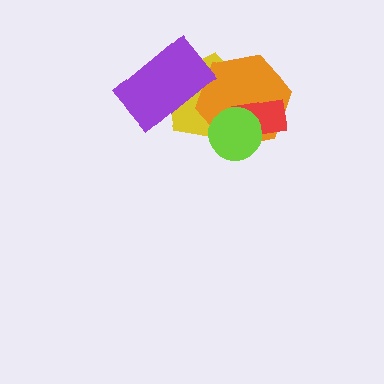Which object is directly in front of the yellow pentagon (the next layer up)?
The orange hexagon is directly in front of the yellow pentagon.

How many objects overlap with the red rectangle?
3 objects overlap with the red rectangle.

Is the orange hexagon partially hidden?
Yes, it is partially covered by another shape.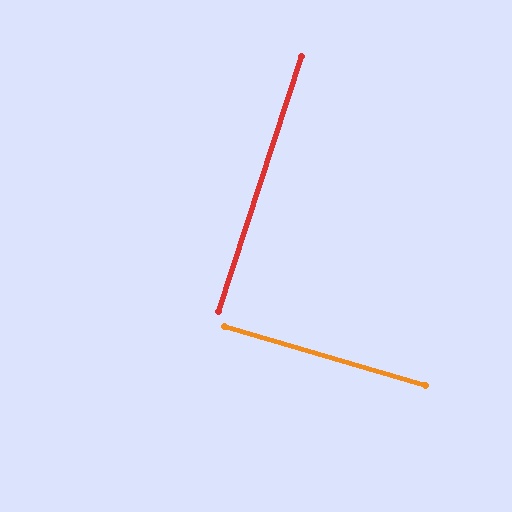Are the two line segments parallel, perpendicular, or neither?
Perpendicular — they meet at approximately 88°.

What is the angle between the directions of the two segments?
Approximately 88 degrees.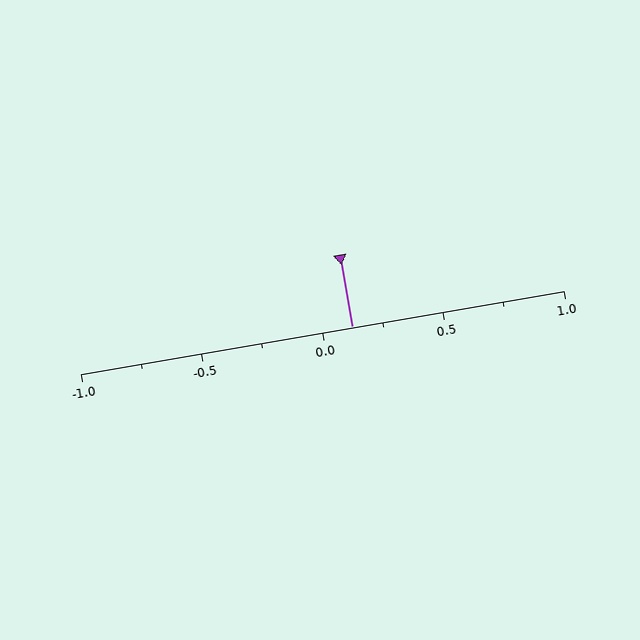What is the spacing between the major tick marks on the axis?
The major ticks are spaced 0.5 apart.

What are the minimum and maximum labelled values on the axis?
The axis runs from -1.0 to 1.0.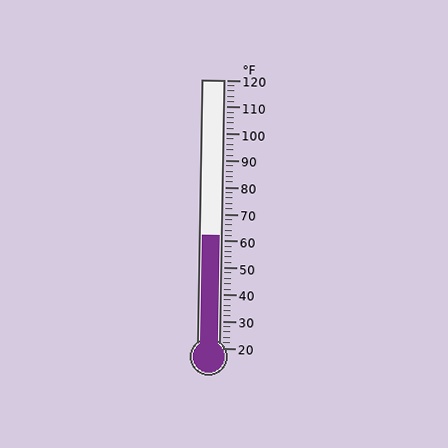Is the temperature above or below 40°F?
The temperature is above 40°F.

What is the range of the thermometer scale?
The thermometer scale ranges from 20°F to 120°F.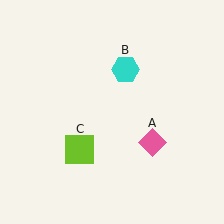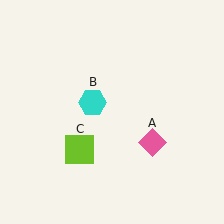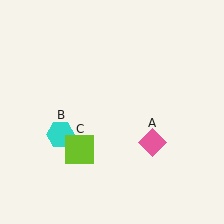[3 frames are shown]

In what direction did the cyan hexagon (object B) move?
The cyan hexagon (object B) moved down and to the left.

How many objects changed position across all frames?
1 object changed position: cyan hexagon (object B).